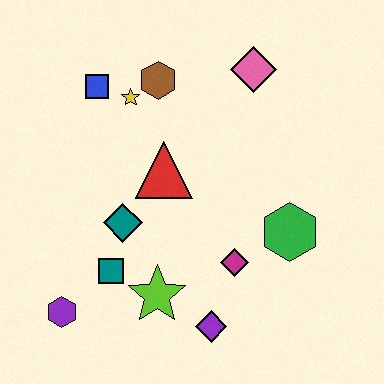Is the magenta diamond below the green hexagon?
Yes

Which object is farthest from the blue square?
The purple diamond is farthest from the blue square.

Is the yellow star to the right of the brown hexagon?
No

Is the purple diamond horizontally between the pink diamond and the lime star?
Yes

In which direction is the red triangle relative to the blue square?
The red triangle is below the blue square.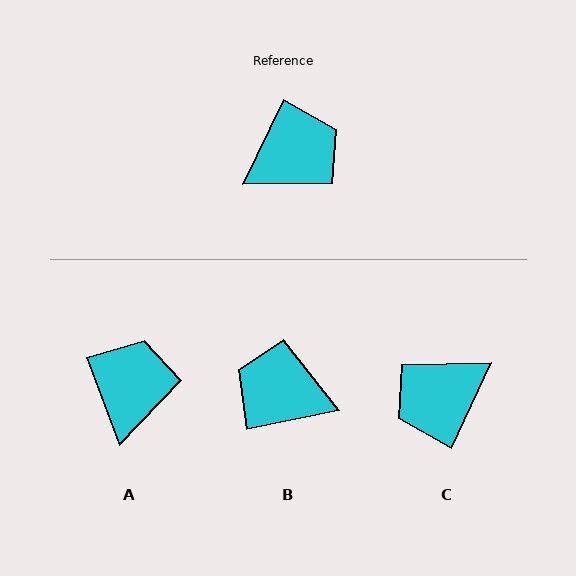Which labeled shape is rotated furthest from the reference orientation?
C, about 179 degrees away.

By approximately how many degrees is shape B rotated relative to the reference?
Approximately 127 degrees counter-clockwise.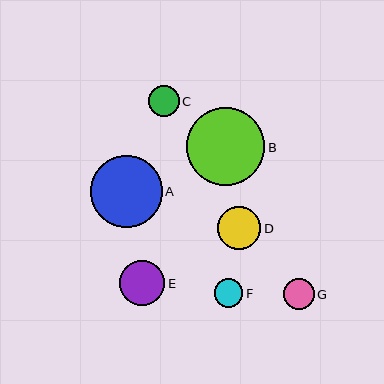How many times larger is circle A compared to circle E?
Circle A is approximately 1.6 times the size of circle E.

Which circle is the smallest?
Circle F is the smallest with a size of approximately 28 pixels.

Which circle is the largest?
Circle B is the largest with a size of approximately 78 pixels.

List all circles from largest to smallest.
From largest to smallest: B, A, E, D, C, G, F.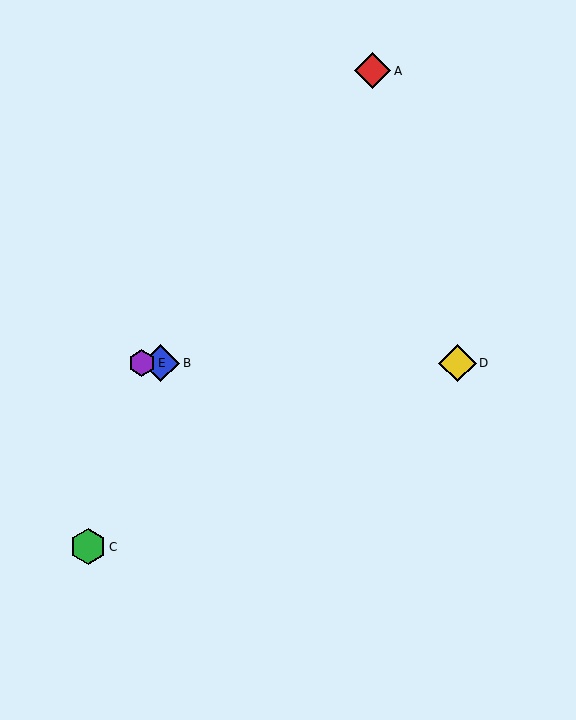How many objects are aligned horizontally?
3 objects (B, D, E) are aligned horizontally.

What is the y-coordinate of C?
Object C is at y≈547.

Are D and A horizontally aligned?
No, D is at y≈363 and A is at y≈71.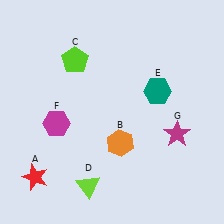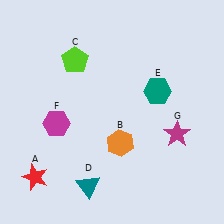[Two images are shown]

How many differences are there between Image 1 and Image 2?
There is 1 difference between the two images.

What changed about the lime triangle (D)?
In Image 1, D is lime. In Image 2, it changed to teal.